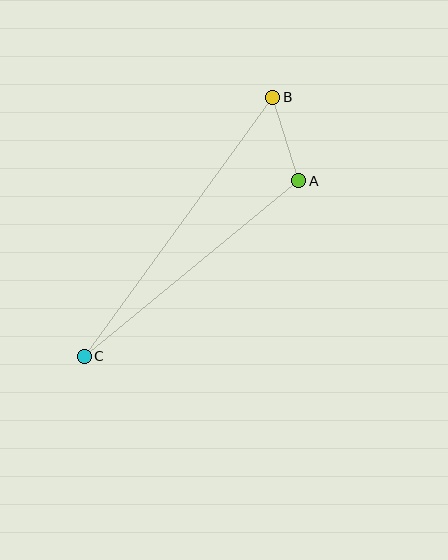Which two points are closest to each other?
Points A and B are closest to each other.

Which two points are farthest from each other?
Points B and C are farthest from each other.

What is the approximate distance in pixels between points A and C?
The distance between A and C is approximately 277 pixels.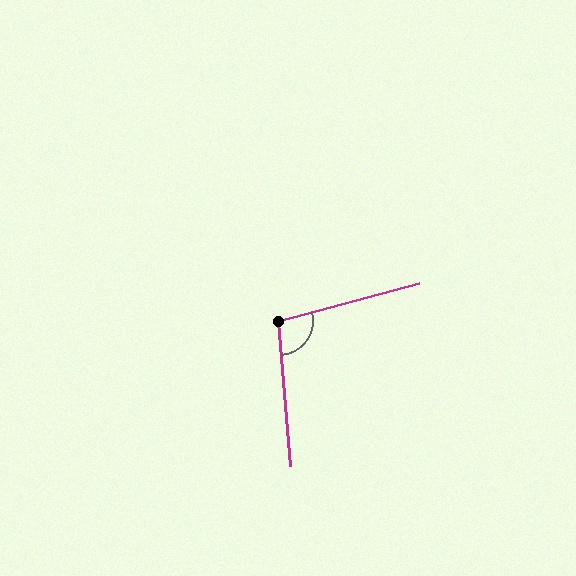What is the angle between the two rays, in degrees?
Approximately 100 degrees.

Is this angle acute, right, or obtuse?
It is obtuse.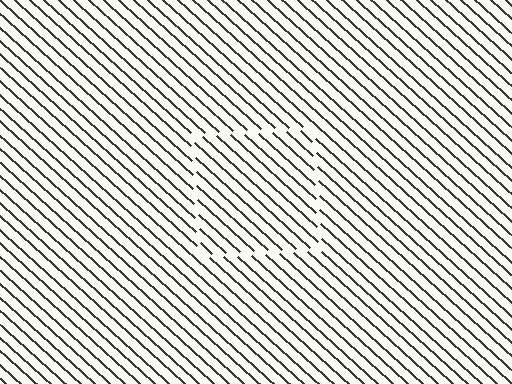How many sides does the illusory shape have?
4 sides — the line-ends trace a square.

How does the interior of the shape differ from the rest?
The interior of the shape contains the same grating, shifted by half a period — the contour is defined by the phase discontinuity where line-ends from the inner and outer gratings abut.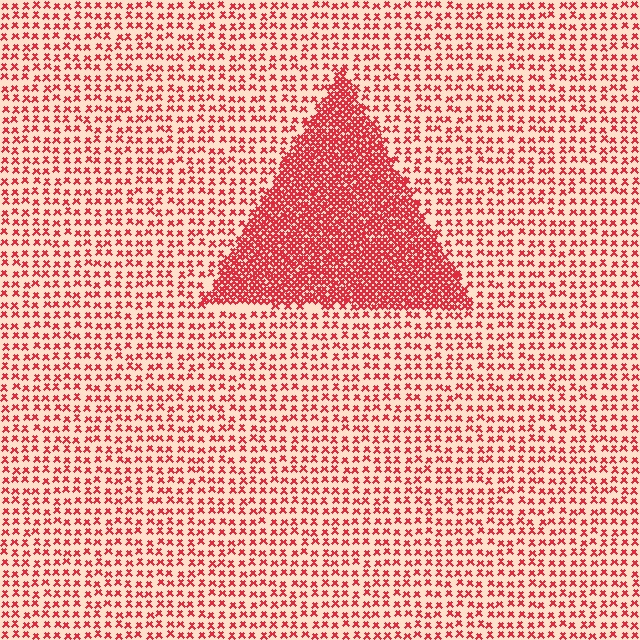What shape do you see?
I see a triangle.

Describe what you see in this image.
The image contains small red elements arranged at two different densities. A triangle-shaped region is visible where the elements are more densely packed than the surrounding area.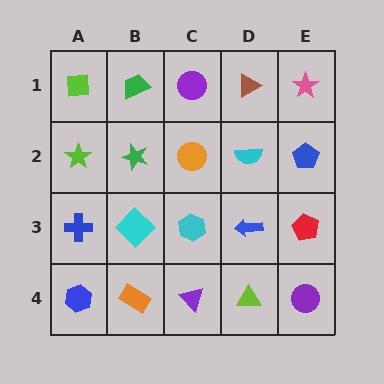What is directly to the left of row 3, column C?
A cyan diamond.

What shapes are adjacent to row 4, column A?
A blue cross (row 3, column A), an orange rectangle (row 4, column B).